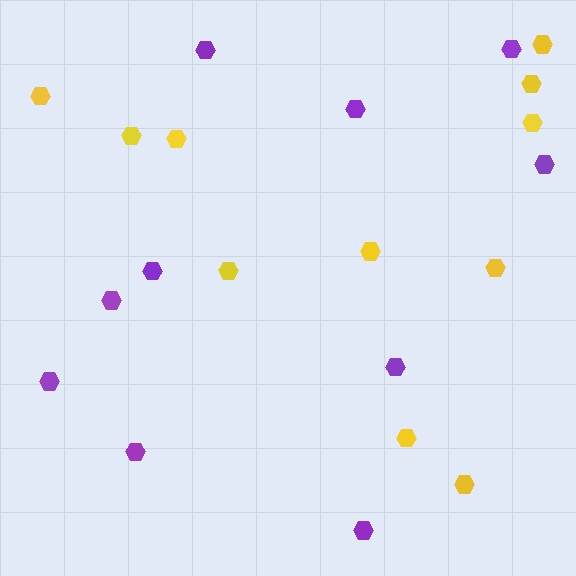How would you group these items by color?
There are 2 groups: one group of yellow hexagons (11) and one group of purple hexagons (10).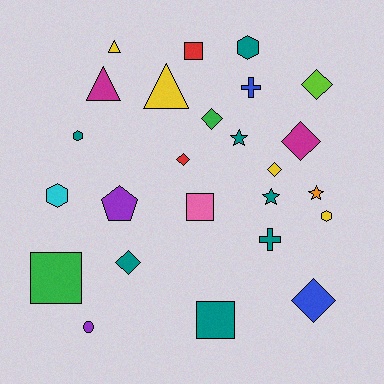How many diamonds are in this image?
There are 7 diamonds.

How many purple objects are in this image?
There are 2 purple objects.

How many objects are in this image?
There are 25 objects.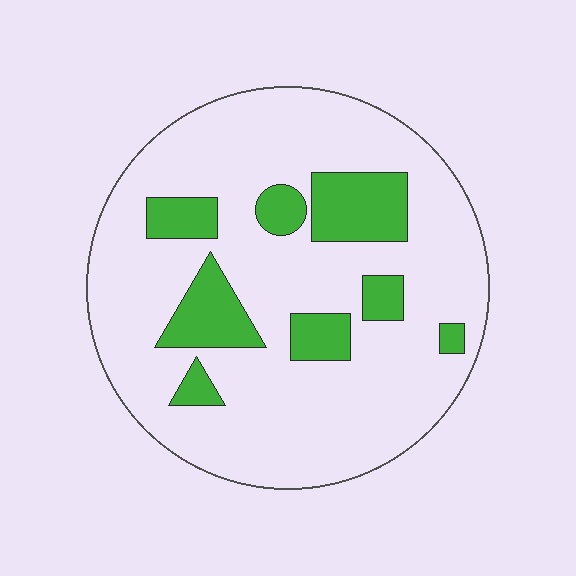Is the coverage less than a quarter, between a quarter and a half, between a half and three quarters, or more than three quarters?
Less than a quarter.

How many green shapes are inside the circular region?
8.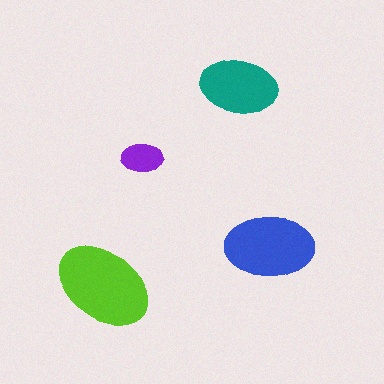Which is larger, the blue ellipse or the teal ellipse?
The blue one.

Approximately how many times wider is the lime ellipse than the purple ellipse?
About 2.5 times wider.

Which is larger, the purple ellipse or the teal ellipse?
The teal one.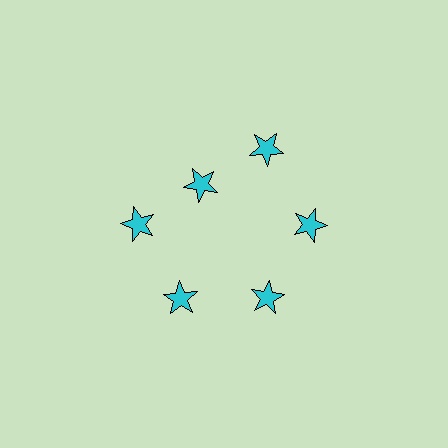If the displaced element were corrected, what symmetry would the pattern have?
It would have 6-fold rotational symmetry — the pattern would map onto itself every 60 degrees.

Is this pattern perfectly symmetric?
No. The 6 cyan stars are arranged in a ring, but one element near the 11 o'clock position is pulled inward toward the center, breaking the 6-fold rotational symmetry.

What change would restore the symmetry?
The symmetry would be restored by moving it outward, back onto the ring so that all 6 stars sit at equal angles and equal distance from the center.